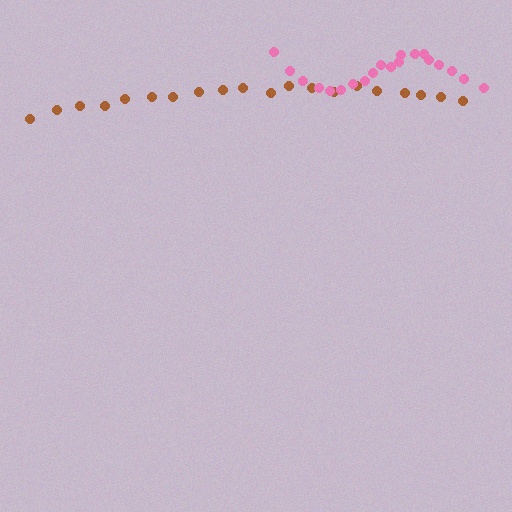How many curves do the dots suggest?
There are 2 distinct paths.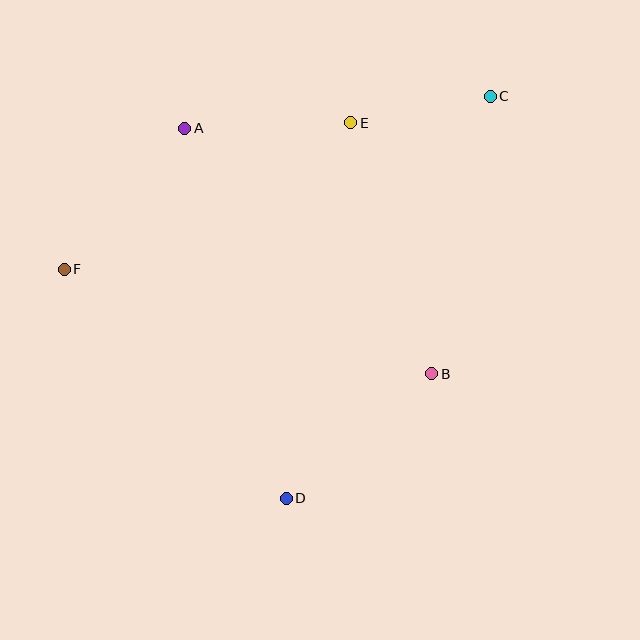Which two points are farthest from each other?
Points C and F are farthest from each other.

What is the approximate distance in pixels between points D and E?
The distance between D and E is approximately 381 pixels.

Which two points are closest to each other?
Points C and E are closest to each other.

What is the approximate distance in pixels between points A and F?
The distance between A and F is approximately 185 pixels.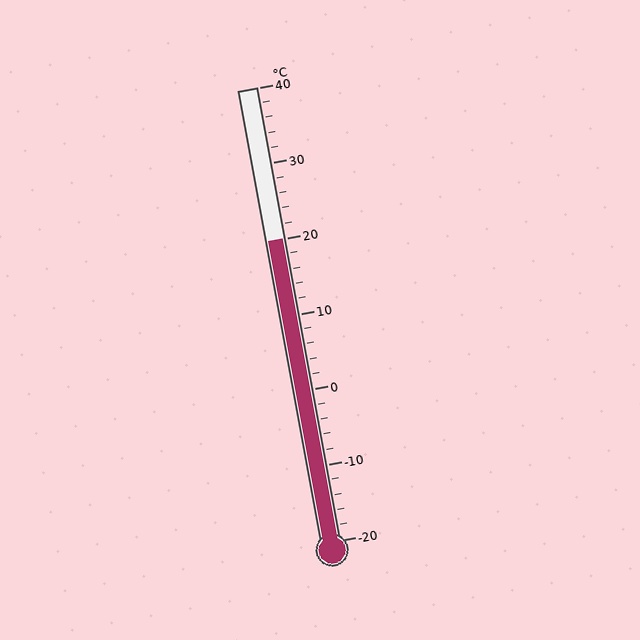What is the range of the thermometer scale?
The thermometer scale ranges from -20°C to 40°C.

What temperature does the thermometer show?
The thermometer shows approximately 20°C.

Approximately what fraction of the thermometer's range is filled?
The thermometer is filled to approximately 65% of its range.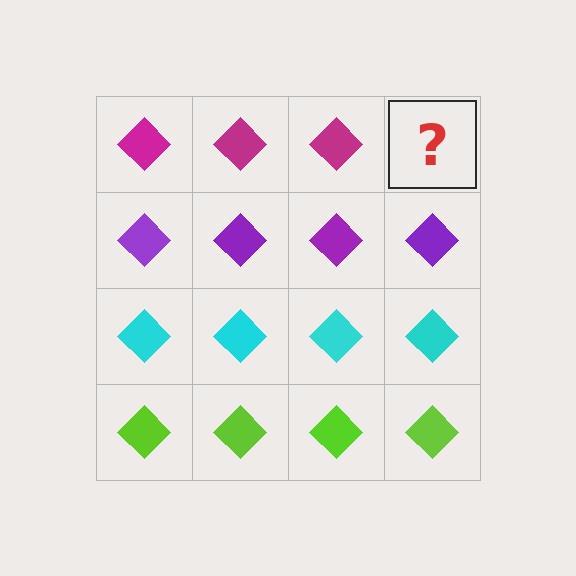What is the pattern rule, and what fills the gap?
The rule is that each row has a consistent color. The gap should be filled with a magenta diamond.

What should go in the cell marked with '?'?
The missing cell should contain a magenta diamond.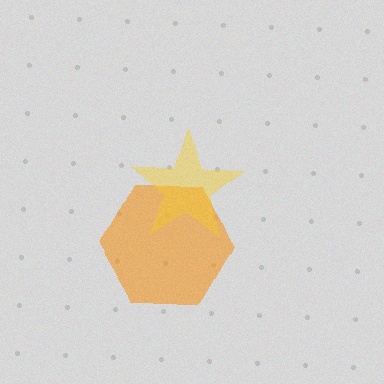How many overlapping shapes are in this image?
There are 2 overlapping shapes in the image.